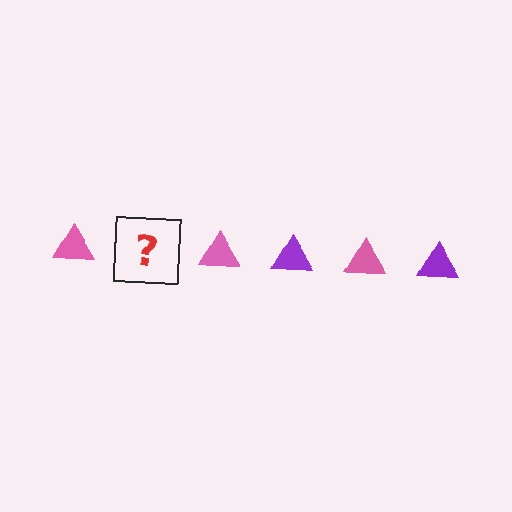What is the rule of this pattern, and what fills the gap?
The rule is that the pattern cycles through pink, purple triangles. The gap should be filled with a purple triangle.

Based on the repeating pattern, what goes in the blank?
The blank should be a purple triangle.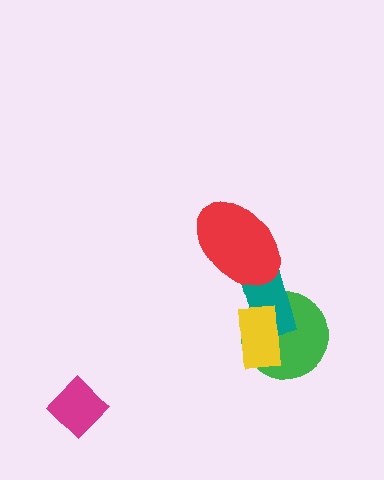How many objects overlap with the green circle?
2 objects overlap with the green circle.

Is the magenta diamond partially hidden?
No, no other shape covers it.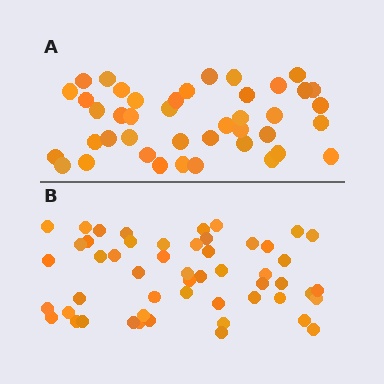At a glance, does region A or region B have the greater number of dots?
Region B (the bottom region) has more dots.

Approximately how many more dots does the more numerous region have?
Region B has roughly 10 or so more dots than region A.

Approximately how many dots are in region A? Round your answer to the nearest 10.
About 40 dots. (The exact count is 42, which rounds to 40.)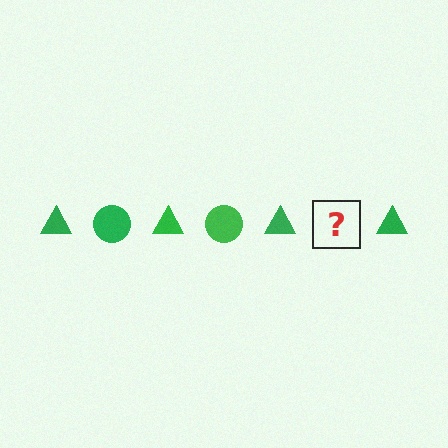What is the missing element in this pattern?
The missing element is a green circle.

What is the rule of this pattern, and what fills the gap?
The rule is that the pattern cycles through triangle, circle shapes in green. The gap should be filled with a green circle.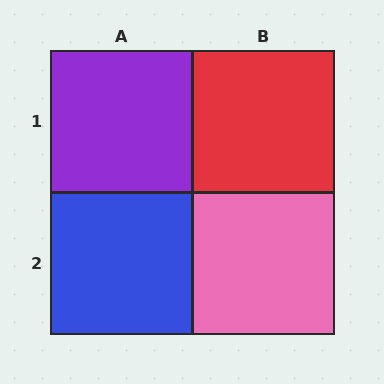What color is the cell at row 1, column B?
Red.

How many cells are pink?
1 cell is pink.